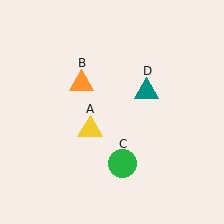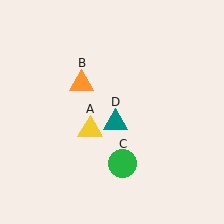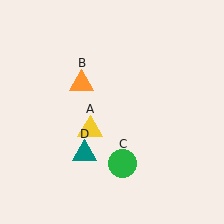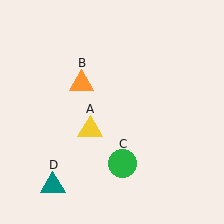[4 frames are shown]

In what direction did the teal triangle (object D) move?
The teal triangle (object D) moved down and to the left.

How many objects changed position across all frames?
1 object changed position: teal triangle (object D).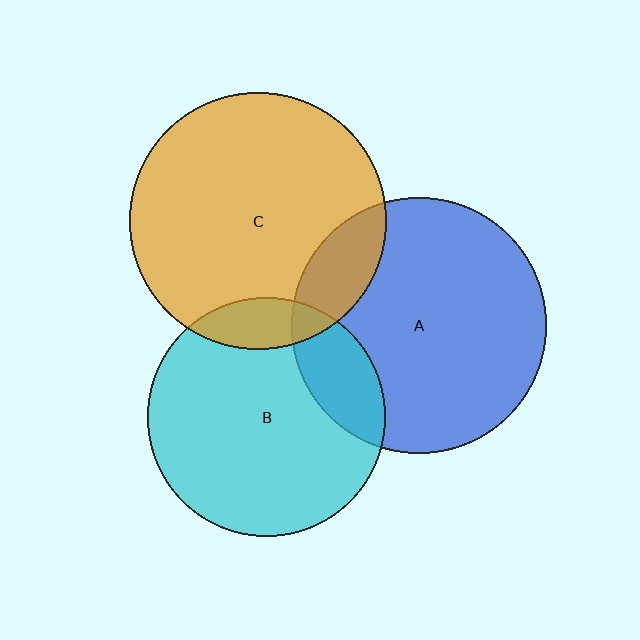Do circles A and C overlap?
Yes.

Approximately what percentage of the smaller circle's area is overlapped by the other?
Approximately 15%.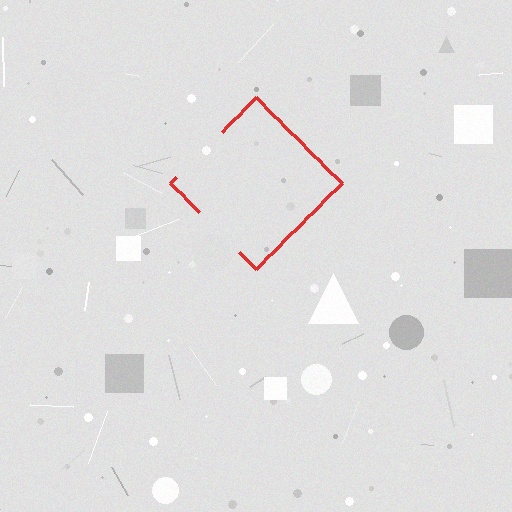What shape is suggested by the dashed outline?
The dashed outline suggests a diamond.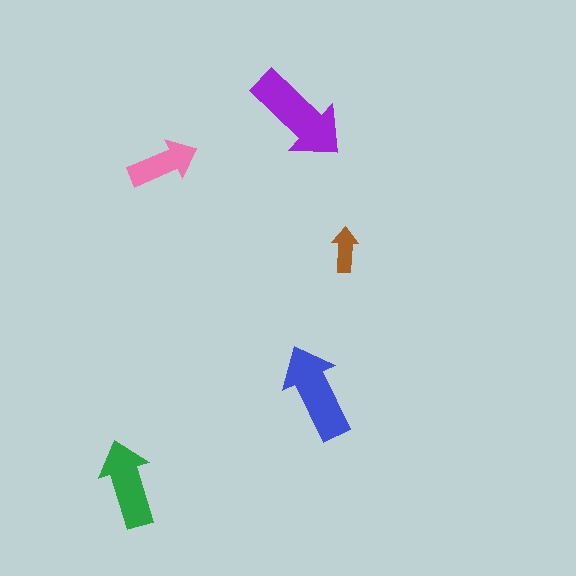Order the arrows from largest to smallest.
the purple one, the blue one, the green one, the pink one, the brown one.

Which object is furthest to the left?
The green arrow is leftmost.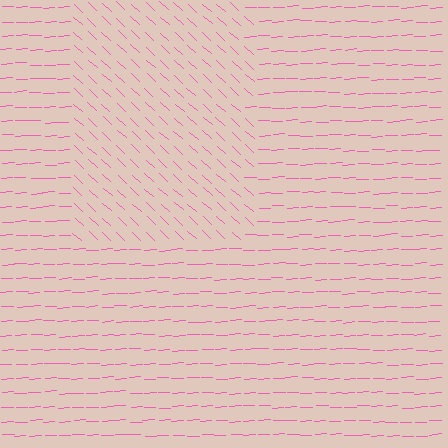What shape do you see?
I see a rectangle.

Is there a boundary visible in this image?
Yes, there is a texture boundary formed by a change in line orientation.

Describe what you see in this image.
The image is filled with small pink line segments. A rectangle region in the image has lines oriented differently from the surrounding lines, creating a visible texture boundary.